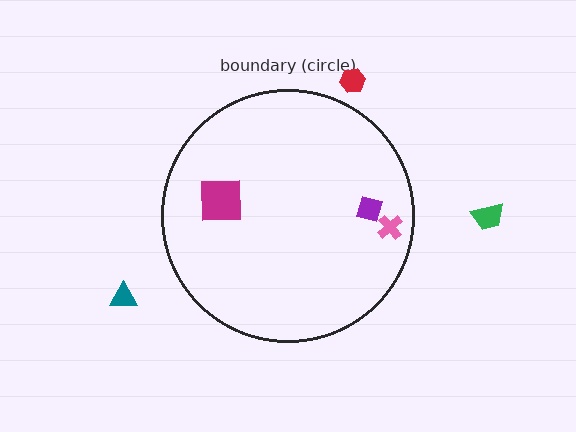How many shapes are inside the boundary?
3 inside, 3 outside.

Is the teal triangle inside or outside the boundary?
Outside.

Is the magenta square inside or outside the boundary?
Inside.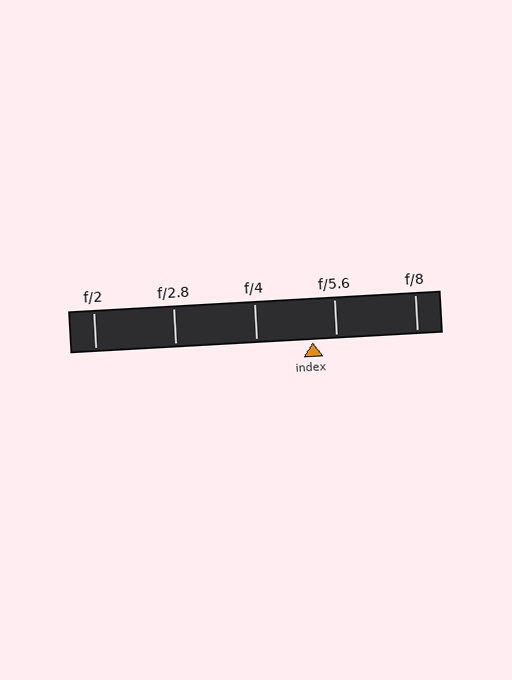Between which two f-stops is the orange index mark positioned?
The index mark is between f/4 and f/5.6.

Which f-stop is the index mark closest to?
The index mark is closest to f/5.6.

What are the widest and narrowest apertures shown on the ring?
The widest aperture shown is f/2 and the narrowest is f/8.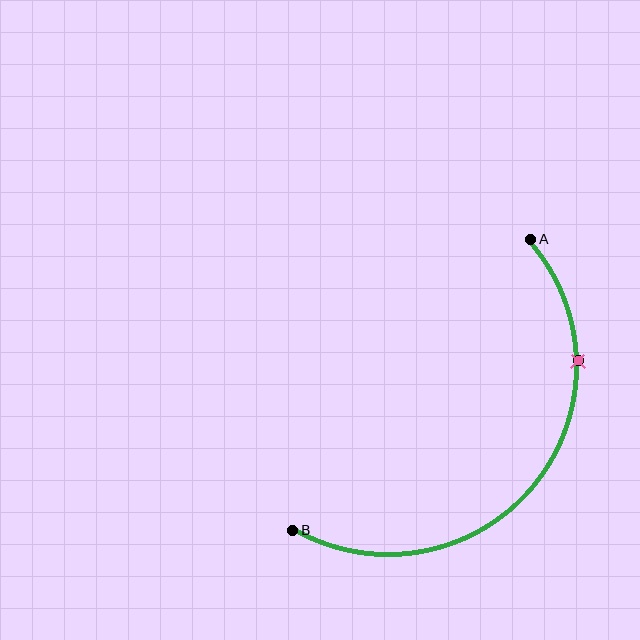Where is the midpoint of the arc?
The arc midpoint is the point on the curve farthest from the straight line joining A and B. It sits below and to the right of that line.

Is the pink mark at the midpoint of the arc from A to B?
No. The pink mark lies on the arc but is closer to endpoint A. The arc midpoint would be at the point on the curve equidistant along the arc from both A and B.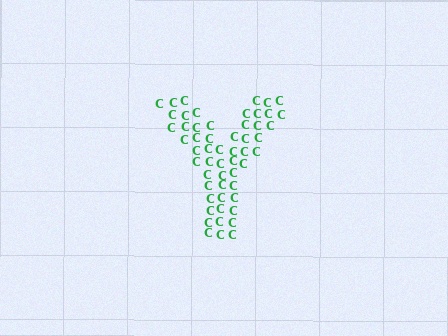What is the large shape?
The large shape is the letter Y.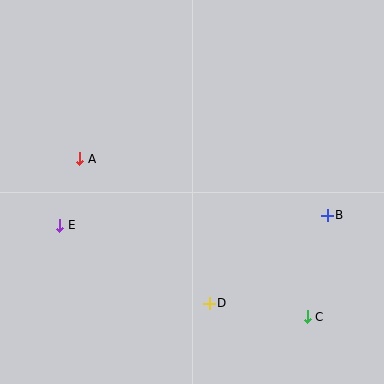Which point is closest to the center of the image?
Point D at (209, 303) is closest to the center.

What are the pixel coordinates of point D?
Point D is at (209, 303).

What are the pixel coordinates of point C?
Point C is at (307, 317).